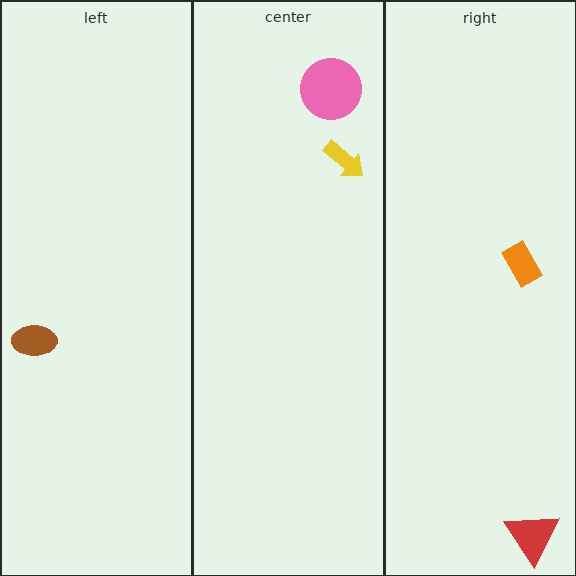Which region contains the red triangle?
The right region.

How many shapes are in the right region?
2.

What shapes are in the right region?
The red triangle, the orange rectangle.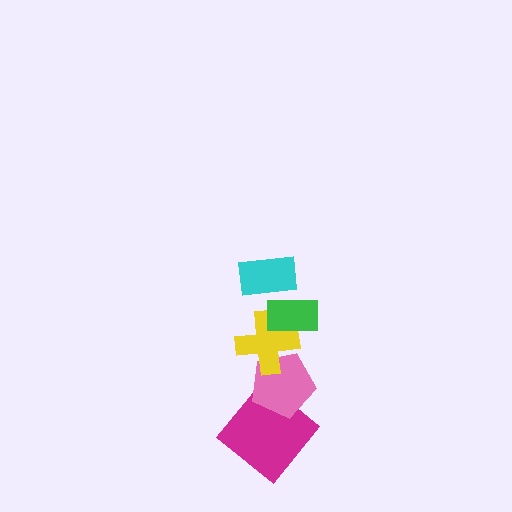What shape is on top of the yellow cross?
The green rectangle is on top of the yellow cross.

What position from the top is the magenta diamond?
The magenta diamond is 5th from the top.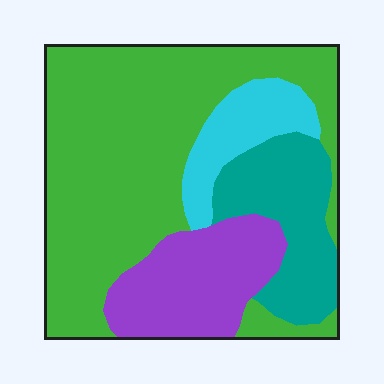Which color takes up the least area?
Cyan, at roughly 10%.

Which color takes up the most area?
Green, at roughly 55%.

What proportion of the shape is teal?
Teal takes up about one sixth (1/6) of the shape.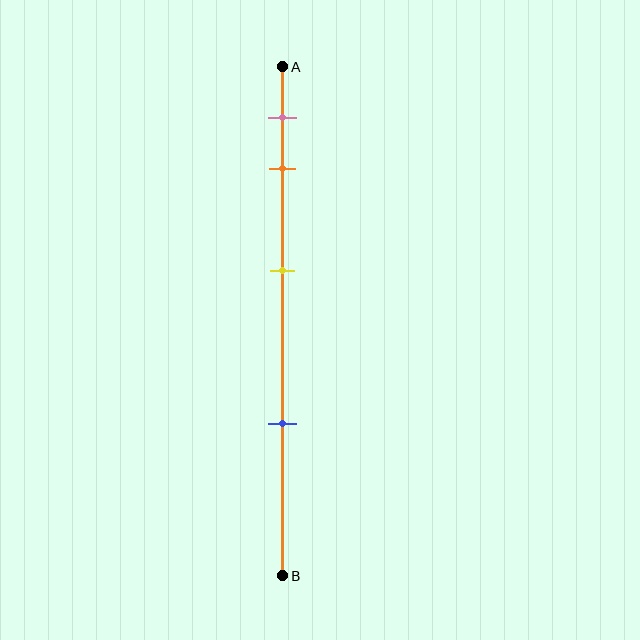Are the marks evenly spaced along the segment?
No, the marks are not evenly spaced.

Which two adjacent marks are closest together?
The pink and orange marks are the closest adjacent pair.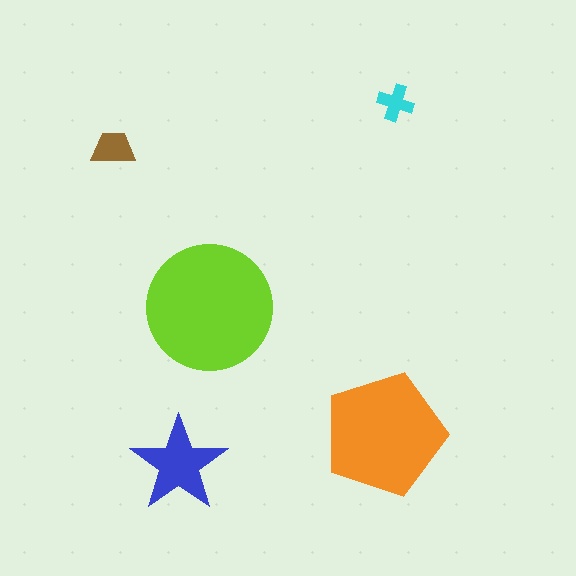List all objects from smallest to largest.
The cyan cross, the brown trapezoid, the blue star, the orange pentagon, the lime circle.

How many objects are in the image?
There are 5 objects in the image.